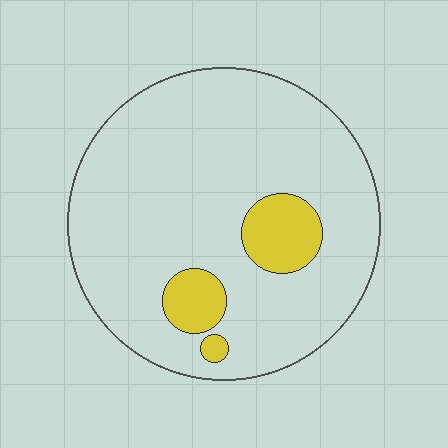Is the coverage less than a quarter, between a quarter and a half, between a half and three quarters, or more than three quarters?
Less than a quarter.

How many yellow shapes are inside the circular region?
3.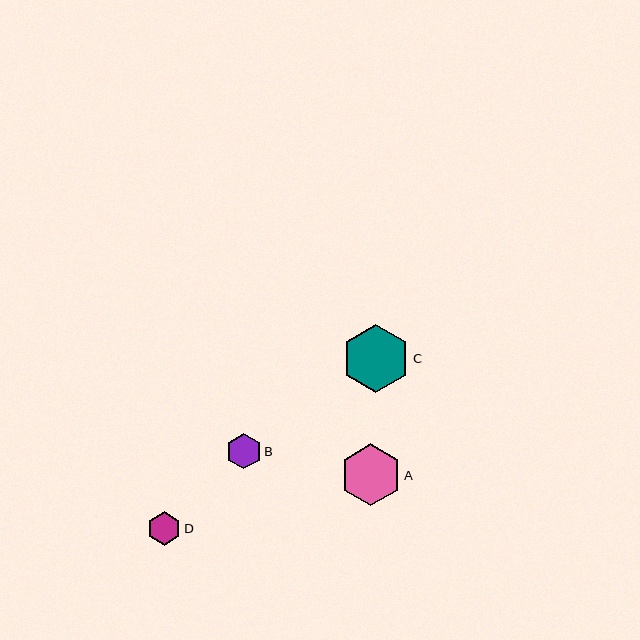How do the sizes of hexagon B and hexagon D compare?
Hexagon B and hexagon D are approximately the same size.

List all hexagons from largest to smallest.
From largest to smallest: C, A, B, D.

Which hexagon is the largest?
Hexagon C is the largest with a size of approximately 67 pixels.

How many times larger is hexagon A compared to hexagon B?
Hexagon A is approximately 1.8 times the size of hexagon B.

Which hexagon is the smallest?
Hexagon D is the smallest with a size of approximately 34 pixels.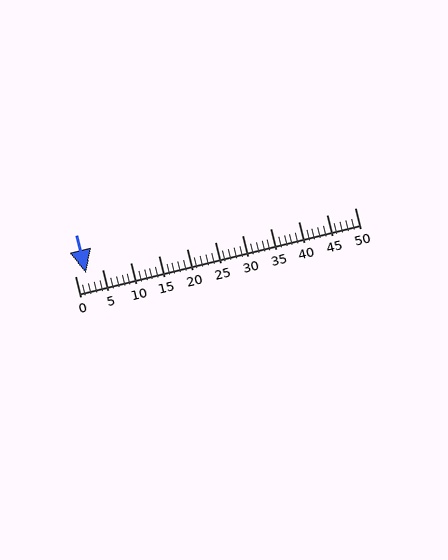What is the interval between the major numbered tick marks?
The major tick marks are spaced 5 units apart.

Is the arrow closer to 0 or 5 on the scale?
The arrow is closer to 0.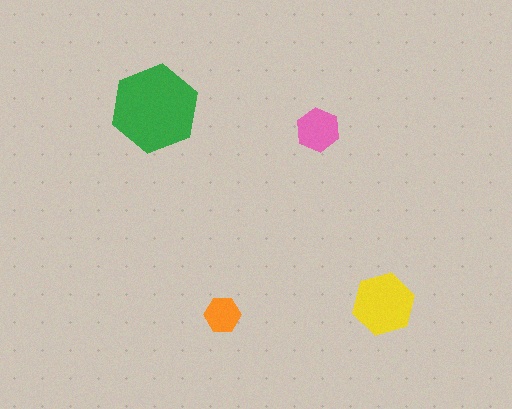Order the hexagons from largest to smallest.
the green one, the yellow one, the pink one, the orange one.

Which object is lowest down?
The orange hexagon is bottommost.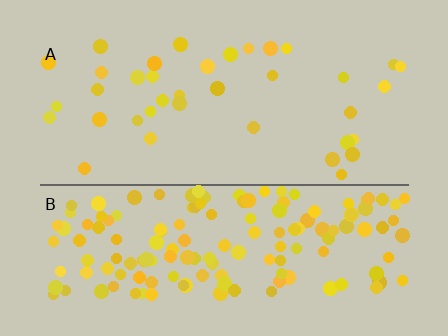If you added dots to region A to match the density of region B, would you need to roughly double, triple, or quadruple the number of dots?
Approximately quadruple.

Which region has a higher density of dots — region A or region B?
B (the bottom).